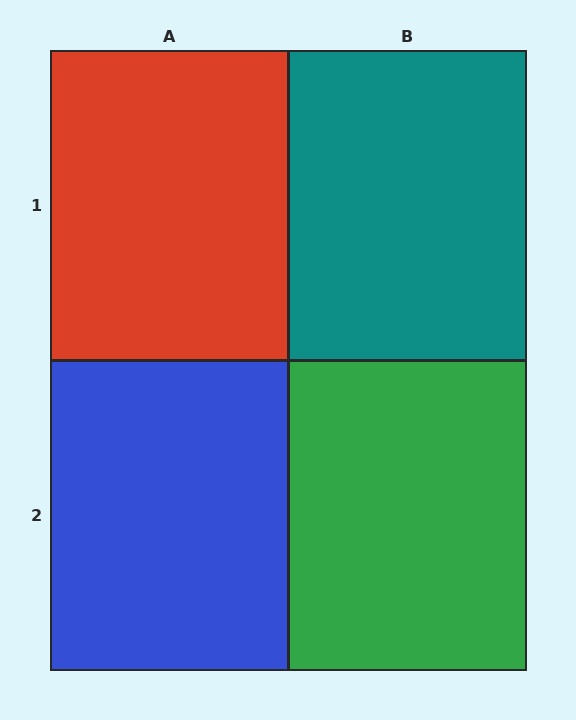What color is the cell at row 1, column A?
Red.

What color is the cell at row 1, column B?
Teal.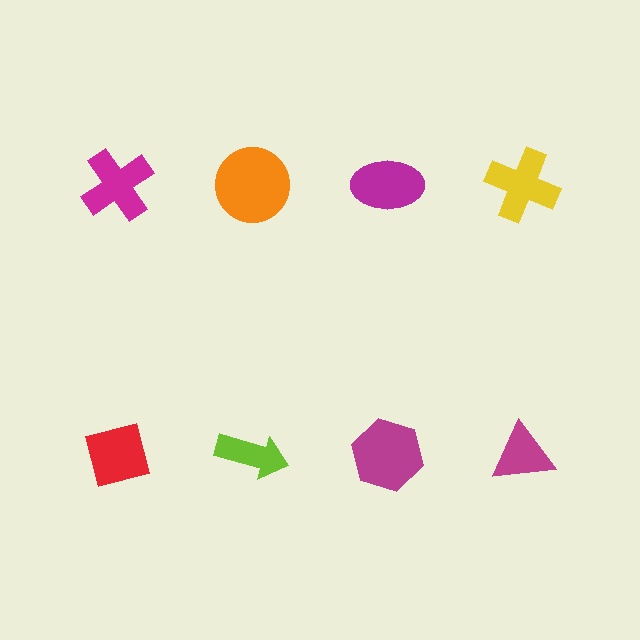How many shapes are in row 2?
4 shapes.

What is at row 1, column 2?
An orange circle.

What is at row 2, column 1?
A red square.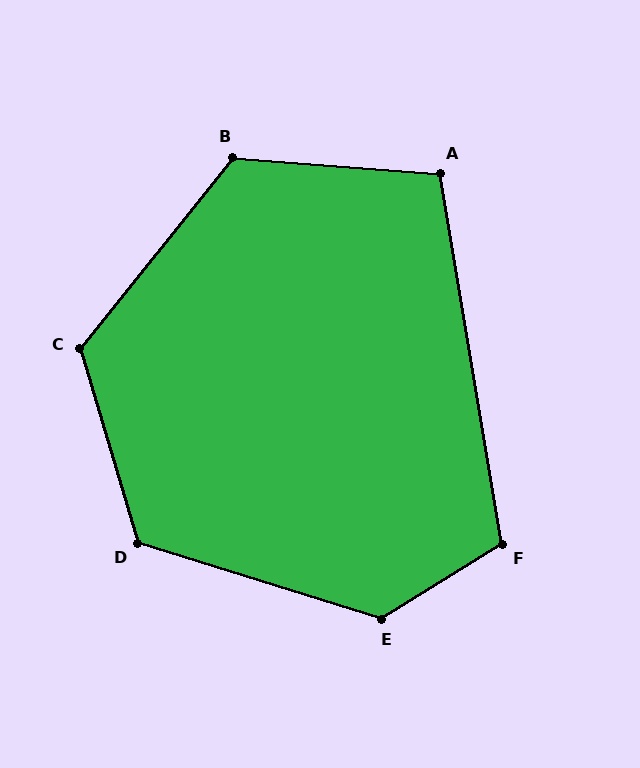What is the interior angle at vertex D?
Approximately 123 degrees (obtuse).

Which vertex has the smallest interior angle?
A, at approximately 104 degrees.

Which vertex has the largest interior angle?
E, at approximately 131 degrees.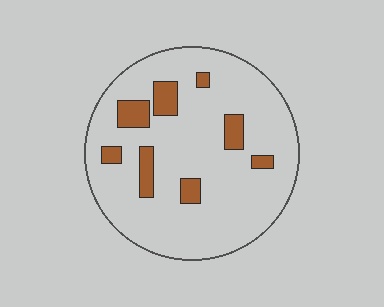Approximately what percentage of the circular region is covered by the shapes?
Approximately 15%.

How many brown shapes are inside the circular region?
8.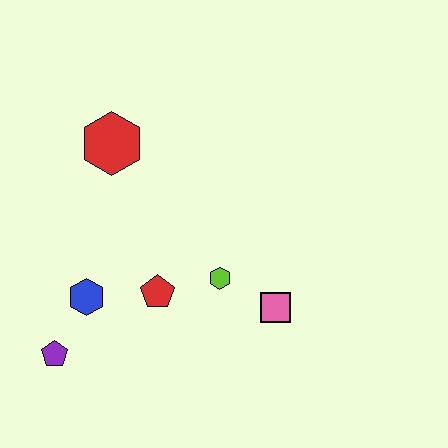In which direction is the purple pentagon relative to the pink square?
The purple pentagon is to the left of the pink square.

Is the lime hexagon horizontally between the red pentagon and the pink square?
Yes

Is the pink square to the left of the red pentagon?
No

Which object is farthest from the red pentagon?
The red hexagon is farthest from the red pentagon.